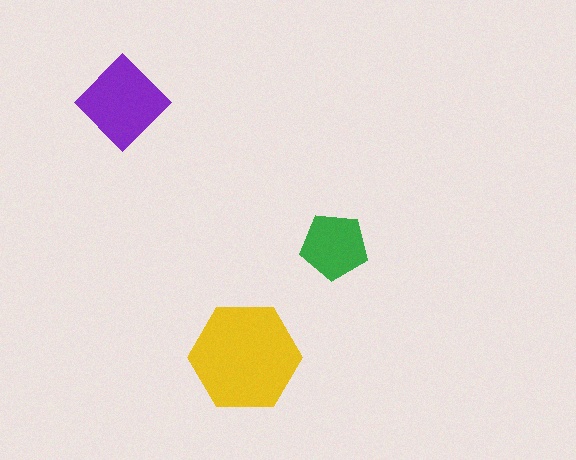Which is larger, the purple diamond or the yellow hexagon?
The yellow hexagon.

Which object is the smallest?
The green pentagon.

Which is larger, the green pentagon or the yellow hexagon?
The yellow hexagon.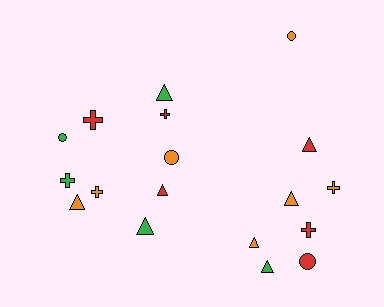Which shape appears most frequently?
Triangle, with 8 objects.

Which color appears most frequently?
Orange, with 7 objects.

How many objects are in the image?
There are 18 objects.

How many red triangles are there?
There are 2 red triangles.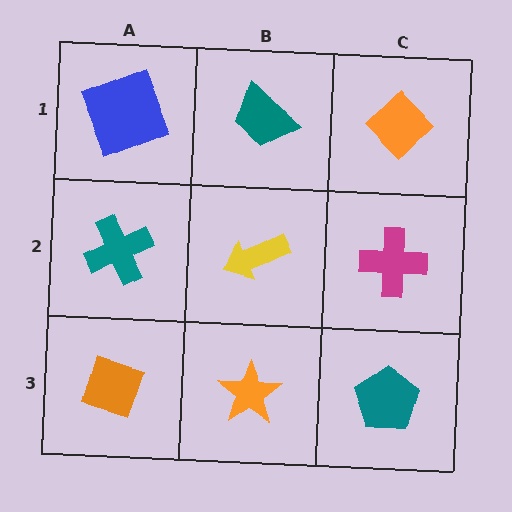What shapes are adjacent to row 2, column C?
An orange diamond (row 1, column C), a teal pentagon (row 3, column C), a yellow arrow (row 2, column B).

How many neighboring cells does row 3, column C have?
2.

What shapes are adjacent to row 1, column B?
A yellow arrow (row 2, column B), a blue square (row 1, column A), an orange diamond (row 1, column C).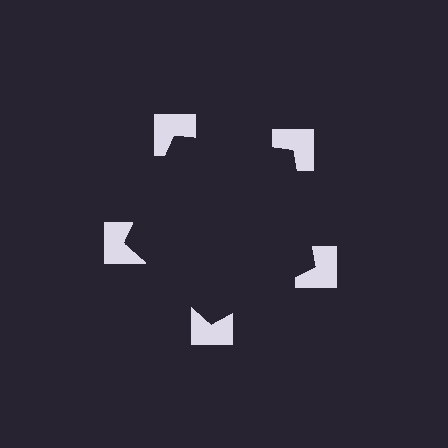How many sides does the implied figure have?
5 sides.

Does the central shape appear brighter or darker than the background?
It typically appears slightly darker than the background, even though no actual brightness change is drawn.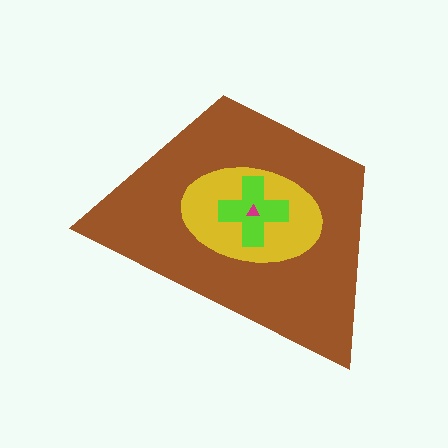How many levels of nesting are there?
4.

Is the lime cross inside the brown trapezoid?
Yes.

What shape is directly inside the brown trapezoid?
The yellow ellipse.